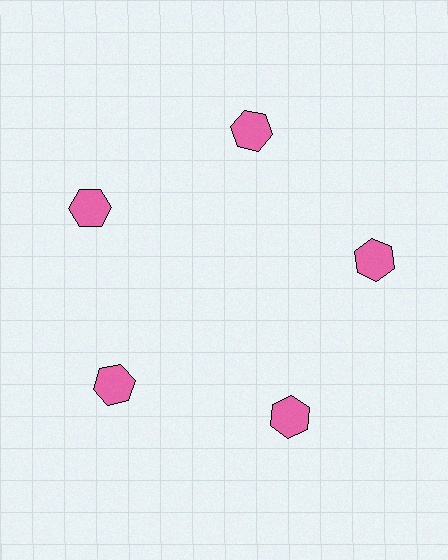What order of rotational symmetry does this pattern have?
This pattern has 5-fold rotational symmetry.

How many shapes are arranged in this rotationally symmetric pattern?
There are 5 shapes, arranged in 5 groups of 1.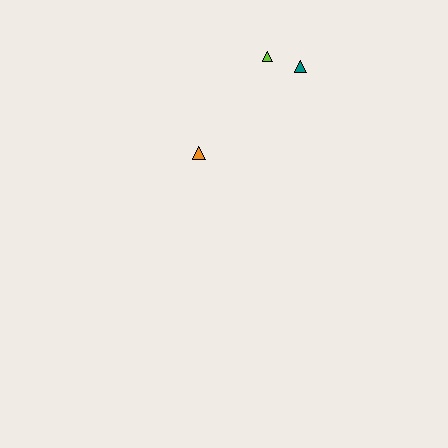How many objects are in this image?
There are 3 objects.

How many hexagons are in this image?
There are no hexagons.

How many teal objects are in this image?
There is 1 teal object.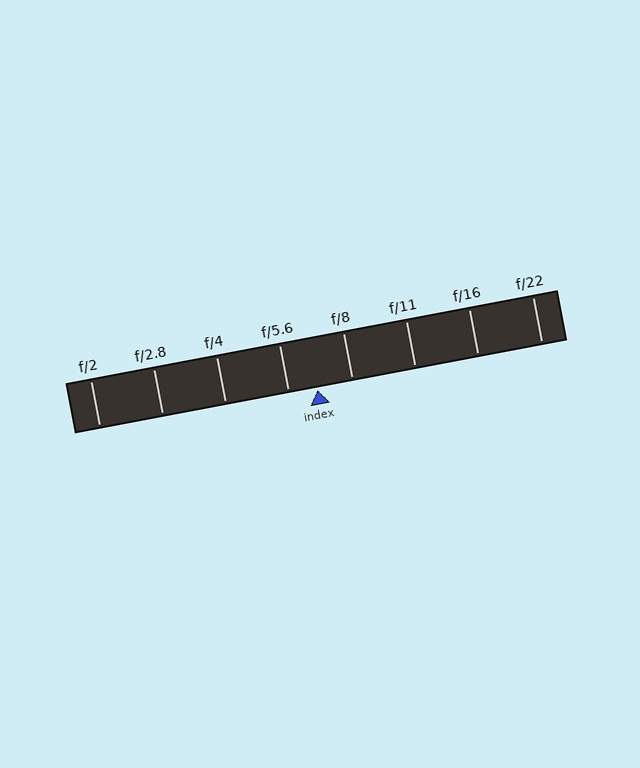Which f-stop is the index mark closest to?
The index mark is closest to f/5.6.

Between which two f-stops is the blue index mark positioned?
The index mark is between f/5.6 and f/8.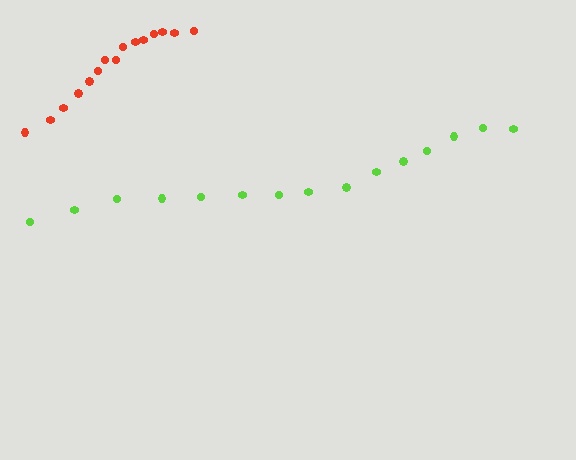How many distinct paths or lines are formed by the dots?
There are 2 distinct paths.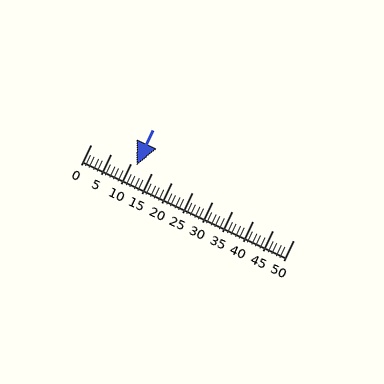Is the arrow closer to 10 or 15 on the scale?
The arrow is closer to 10.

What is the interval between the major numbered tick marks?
The major tick marks are spaced 5 units apart.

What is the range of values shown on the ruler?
The ruler shows values from 0 to 50.